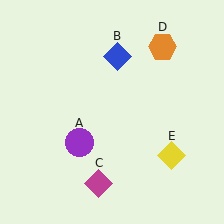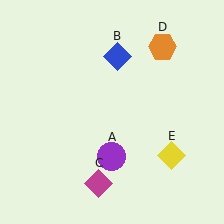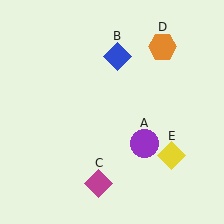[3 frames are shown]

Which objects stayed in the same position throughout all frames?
Blue diamond (object B) and magenta diamond (object C) and orange hexagon (object D) and yellow diamond (object E) remained stationary.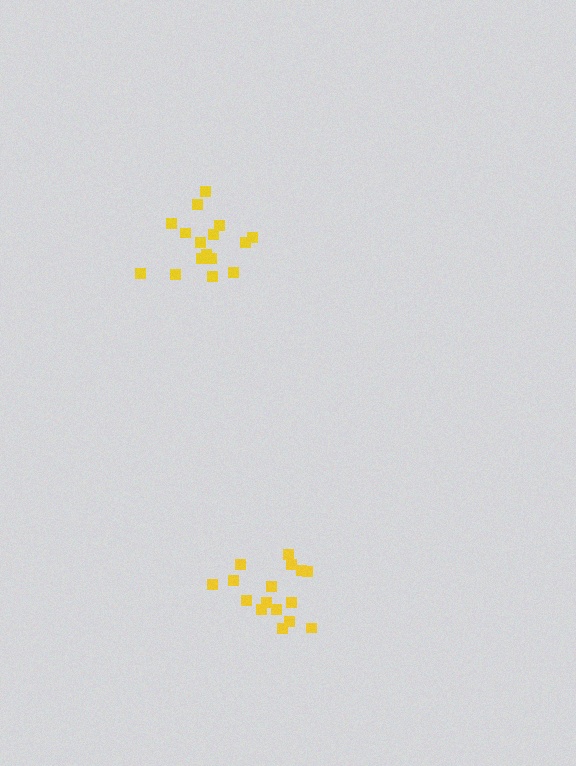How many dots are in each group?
Group 1: 16 dots, Group 2: 16 dots (32 total).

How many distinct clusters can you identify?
There are 2 distinct clusters.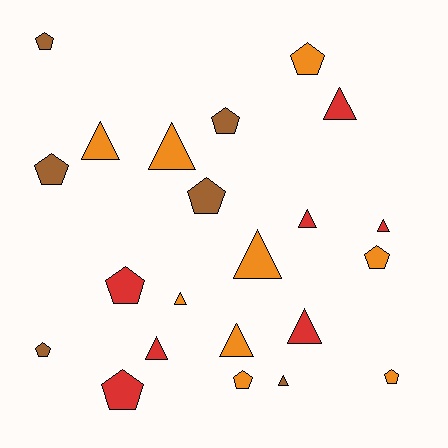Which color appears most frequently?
Orange, with 9 objects.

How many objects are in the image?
There are 22 objects.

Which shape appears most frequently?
Pentagon, with 11 objects.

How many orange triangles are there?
There are 5 orange triangles.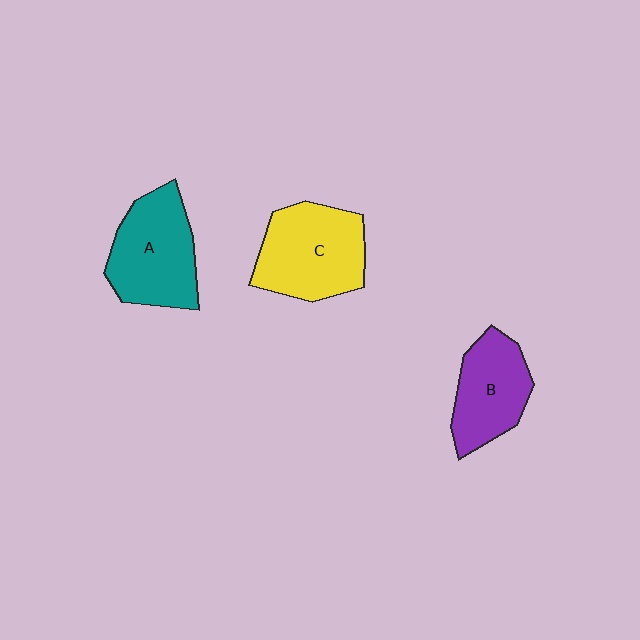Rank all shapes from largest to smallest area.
From largest to smallest: C (yellow), A (teal), B (purple).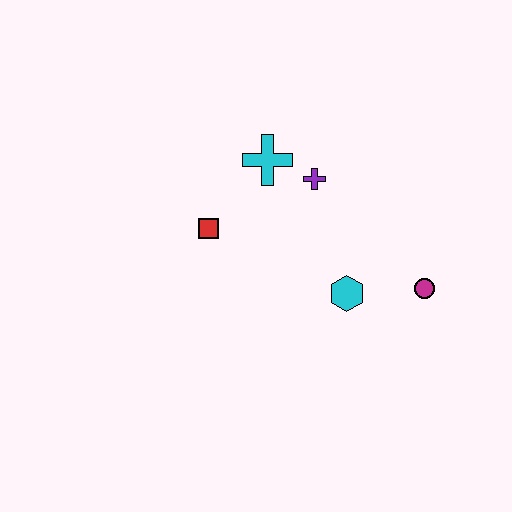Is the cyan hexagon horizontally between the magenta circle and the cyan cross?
Yes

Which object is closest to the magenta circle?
The cyan hexagon is closest to the magenta circle.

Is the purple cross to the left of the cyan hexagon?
Yes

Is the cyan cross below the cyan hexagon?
No